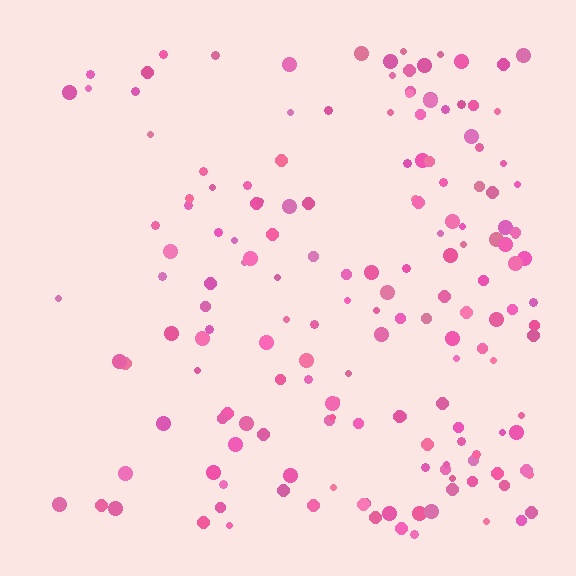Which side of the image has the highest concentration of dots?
The right.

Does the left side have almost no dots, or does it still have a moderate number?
Still a moderate number, just noticeably fewer than the right.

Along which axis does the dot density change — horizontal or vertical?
Horizontal.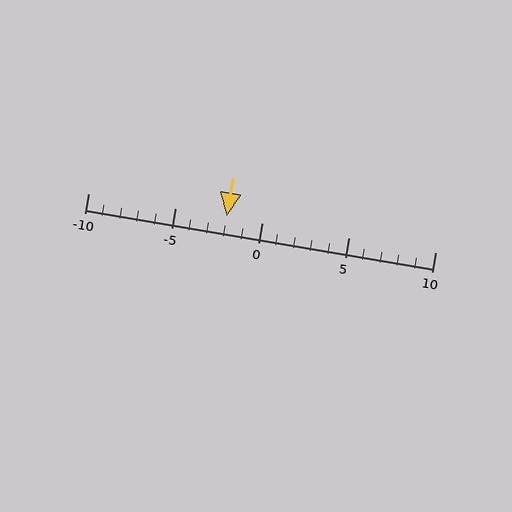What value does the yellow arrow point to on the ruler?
The yellow arrow points to approximately -2.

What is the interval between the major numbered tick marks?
The major tick marks are spaced 5 units apart.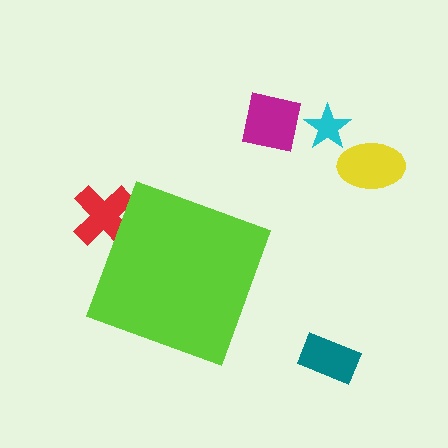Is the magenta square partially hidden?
No, the magenta square is fully visible.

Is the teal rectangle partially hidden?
No, the teal rectangle is fully visible.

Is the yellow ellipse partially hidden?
No, the yellow ellipse is fully visible.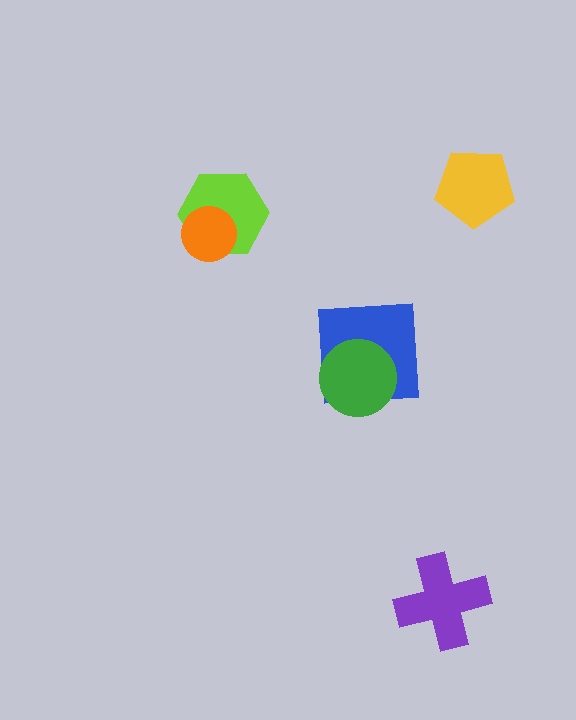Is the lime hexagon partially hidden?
Yes, it is partially covered by another shape.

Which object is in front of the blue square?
The green circle is in front of the blue square.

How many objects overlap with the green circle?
1 object overlaps with the green circle.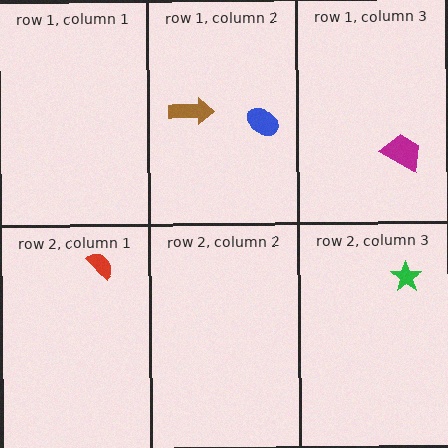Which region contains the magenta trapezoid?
The row 1, column 3 region.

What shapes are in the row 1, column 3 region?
The magenta trapezoid.